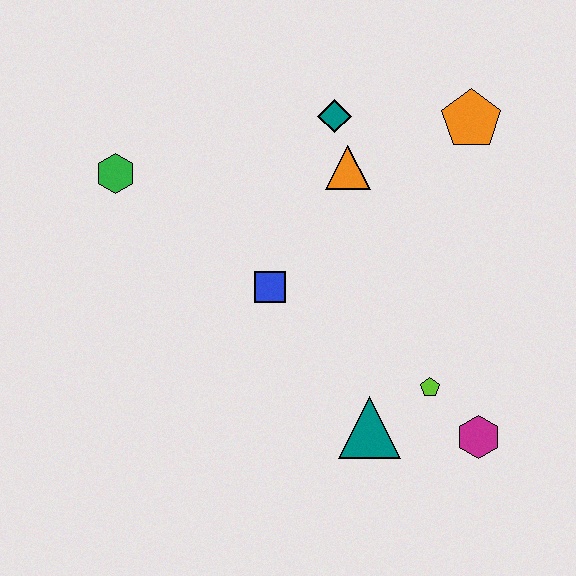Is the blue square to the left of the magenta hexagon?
Yes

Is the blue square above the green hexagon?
No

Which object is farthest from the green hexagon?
The magenta hexagon is farthest from the green hexagon.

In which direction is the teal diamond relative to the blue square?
The teal diamond is above the blue square.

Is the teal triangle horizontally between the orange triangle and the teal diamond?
No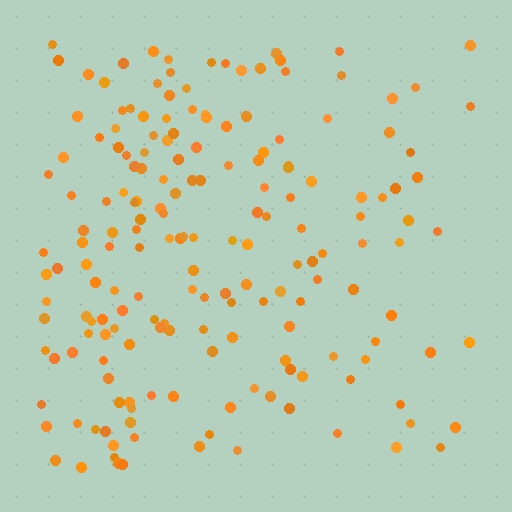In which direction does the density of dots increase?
From right to left, with the left side densest.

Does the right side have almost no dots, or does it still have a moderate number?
Still a moderate number, just noticeably fewer than the left.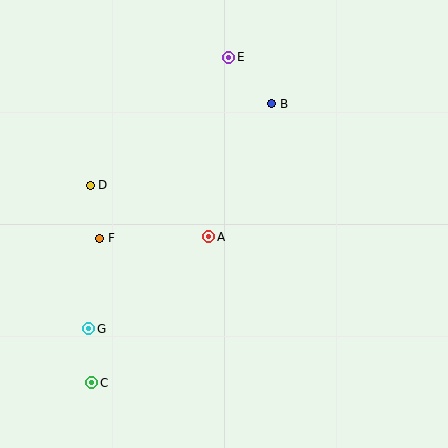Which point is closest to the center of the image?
Point A at (209, 237) is closest to the center.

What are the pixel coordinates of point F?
Point F is at (100, 238).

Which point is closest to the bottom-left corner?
Point C is closest to the bottom-left corner.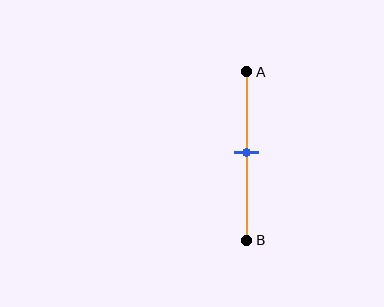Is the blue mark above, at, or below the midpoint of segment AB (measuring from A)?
The blue mark is approximately at the midpoint of segment AB.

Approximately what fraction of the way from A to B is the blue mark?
The blue mark is approximately 50% of the way from A to B.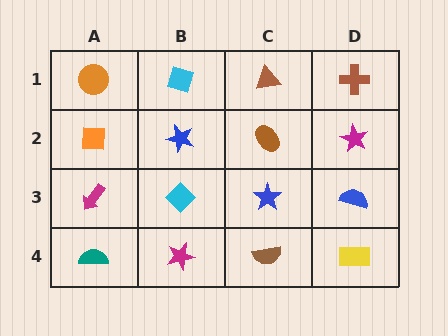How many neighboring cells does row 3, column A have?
3.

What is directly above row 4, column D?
A blue semicircle.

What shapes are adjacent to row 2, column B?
A cyan diamond (row 1, column B), a cyan diamond (row 3, column B), an orange square (row 2, column A), a brown ellipse (row 2, column C).